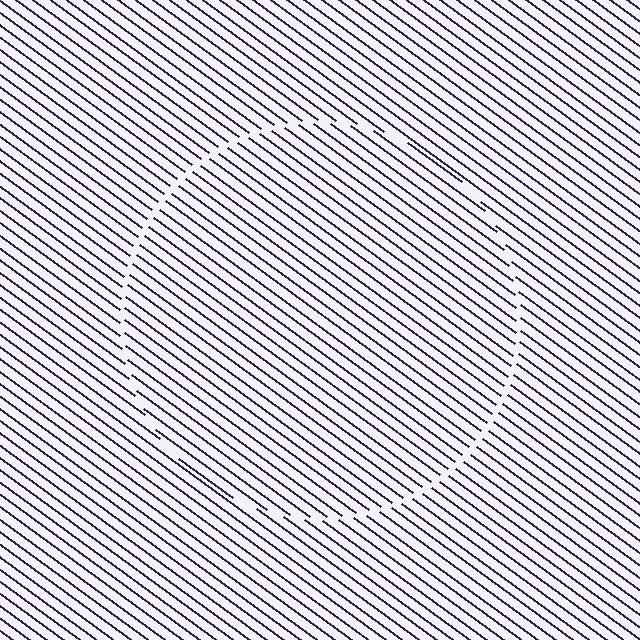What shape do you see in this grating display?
An illusory circle. The interior of the shape contains the same grating, shifted by half a period — the contour is defined by the phase discontinuity where line-ends from the inner and outer gratings abut.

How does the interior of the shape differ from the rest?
The interior of the shape contains the same grating, shifted by half a period — the contour is defined by the phase discontinuity where line-ends from the inner and outer gratings abut.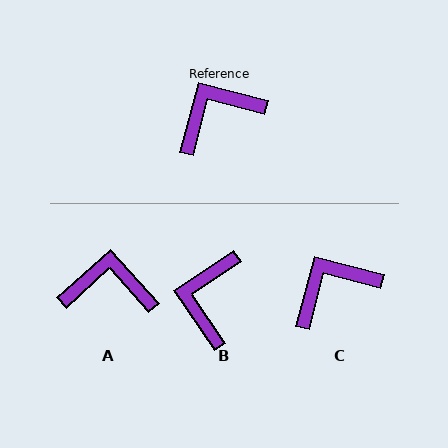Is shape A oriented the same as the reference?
No, it is off by about 33 degrees.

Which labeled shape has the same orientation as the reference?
C.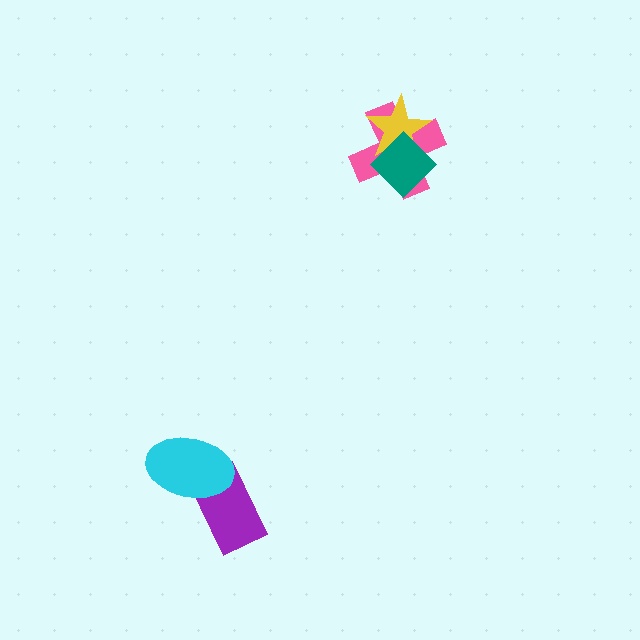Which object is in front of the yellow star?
The teal diamond is in front of the yellow star.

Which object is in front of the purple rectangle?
The cyan ellipse is in front of the purple rectangle.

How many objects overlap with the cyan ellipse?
1 object overlaps with the cyan ellipse.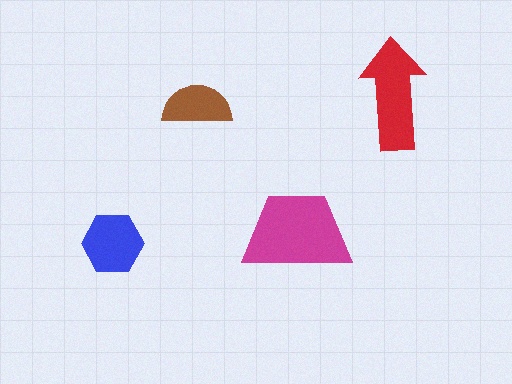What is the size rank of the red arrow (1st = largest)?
2nd.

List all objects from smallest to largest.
The brown semicircle, the blue hexagon, the red arrow, the magenta trapezoid.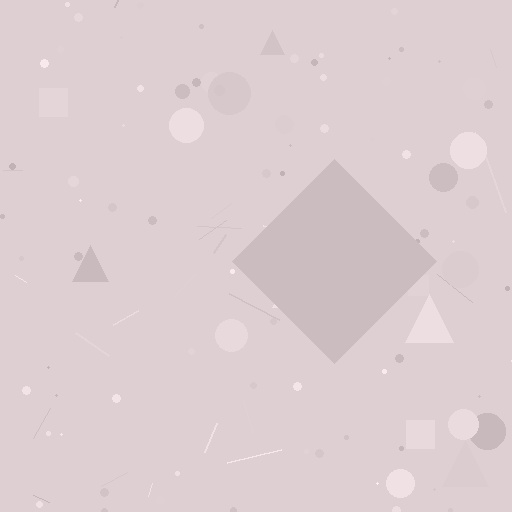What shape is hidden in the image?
A diamond is hidden in the image.